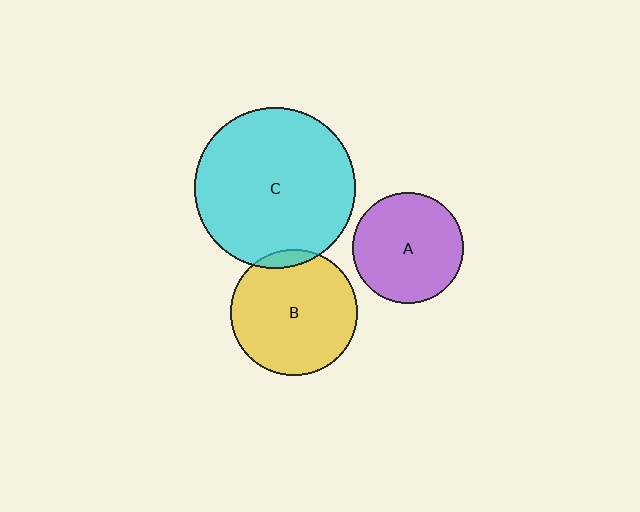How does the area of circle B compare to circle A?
Approximately 1.3 times.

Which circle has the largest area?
Circle C (cyan).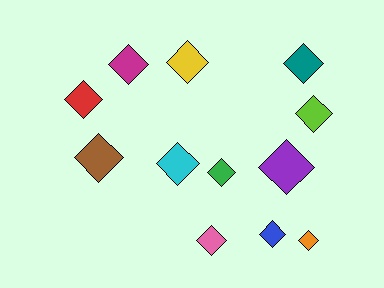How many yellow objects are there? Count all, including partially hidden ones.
There is 1 yellow object.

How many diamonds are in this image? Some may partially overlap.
There are 12 diamonds.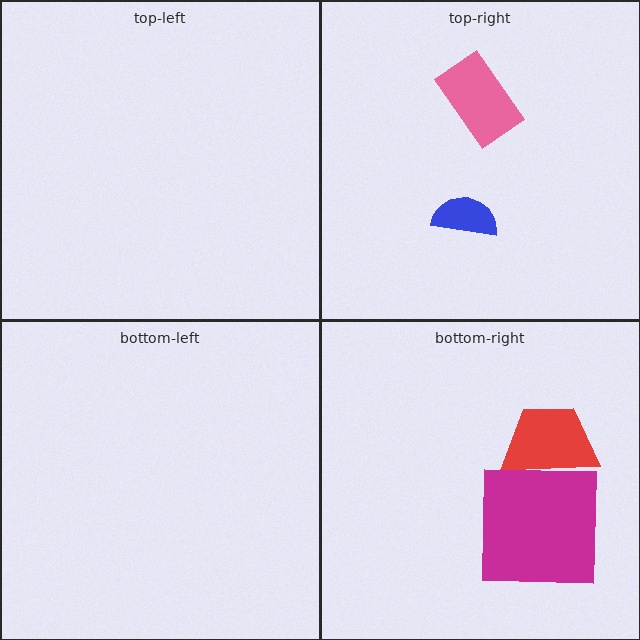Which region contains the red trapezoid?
The bottom-right region.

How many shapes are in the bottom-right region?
2.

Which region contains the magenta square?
The bottom-right region.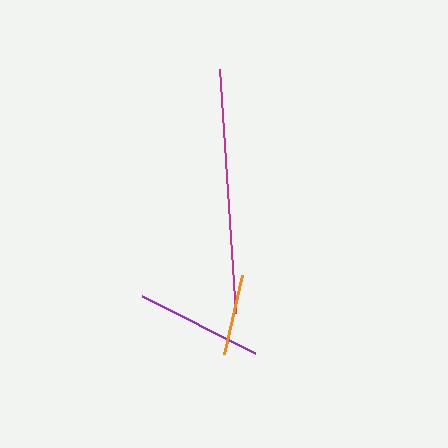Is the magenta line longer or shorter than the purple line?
The magenta line is longer than the purple line.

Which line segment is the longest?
The magenta line is the longest at approximately 244 pixels.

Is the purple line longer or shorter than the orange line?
The purple line is longer than the orange line.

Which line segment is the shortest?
The orange line is the shortest at approximately 80 pixels.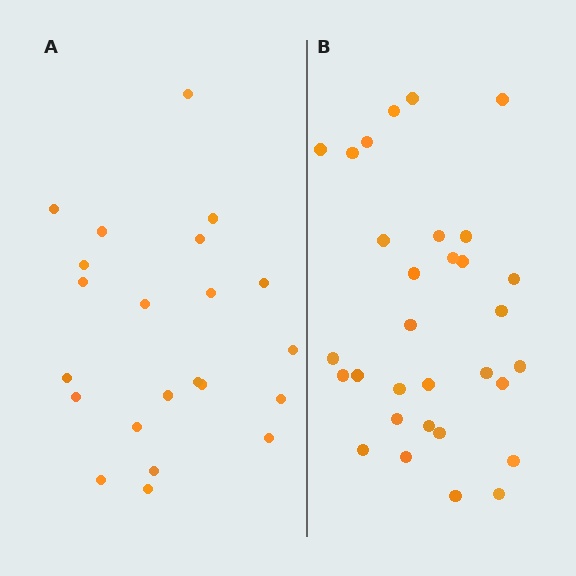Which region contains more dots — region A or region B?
Region B (the right region) has more dots.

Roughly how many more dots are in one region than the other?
Region B has roughly 8 or so more dots than region A.